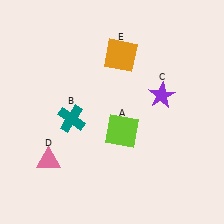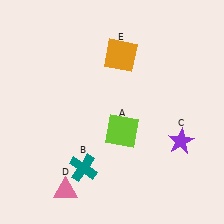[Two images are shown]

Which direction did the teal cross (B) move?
The teal cross (B) moved down.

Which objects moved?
The objects that moved are: the teal cross (B), the purple star (C), the pink triangle (D).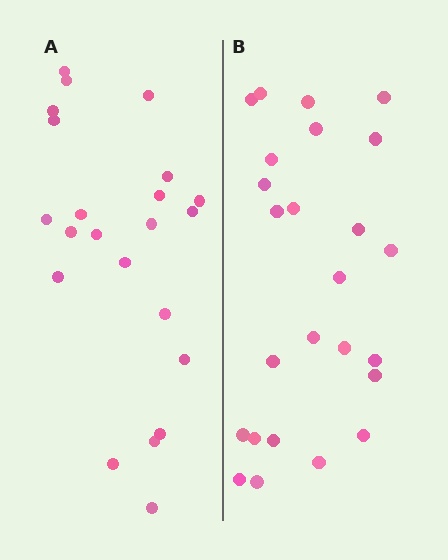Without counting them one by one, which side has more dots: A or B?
Region B (the right region) has more dots.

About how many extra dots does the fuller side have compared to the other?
Region B has just a few more — roughly 2 or 3 more dots than region A.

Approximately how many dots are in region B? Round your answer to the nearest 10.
About 20 dots. (The exact count is 25, which rounds to 20.)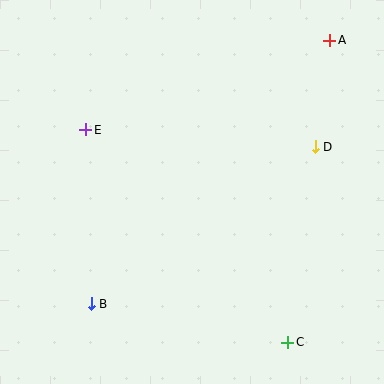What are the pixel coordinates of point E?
Point E is at (86, 130).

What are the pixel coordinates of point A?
Point A is at (330, 40).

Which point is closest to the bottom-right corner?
Point C is closest to the bottom-right corner.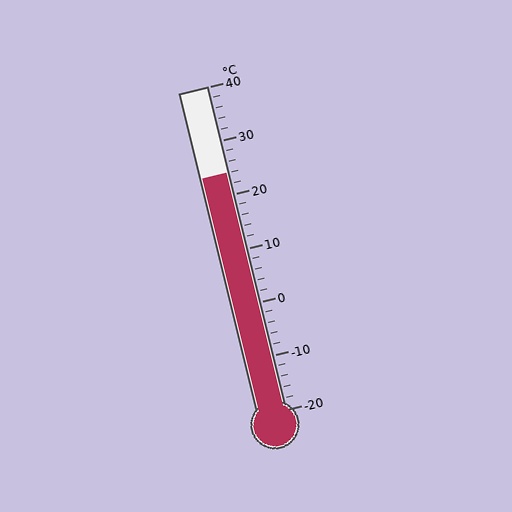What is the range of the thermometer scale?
The thermometer scale ranges from -20°C to 40°C.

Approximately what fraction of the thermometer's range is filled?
The thermometer is filled to approximately 75% of its range.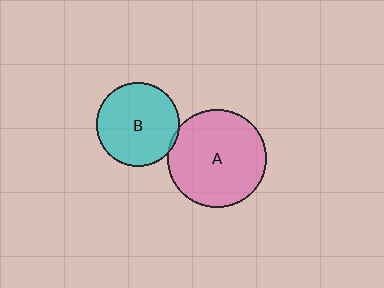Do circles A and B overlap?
Yes.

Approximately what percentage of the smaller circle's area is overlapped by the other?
Approximately 5%.